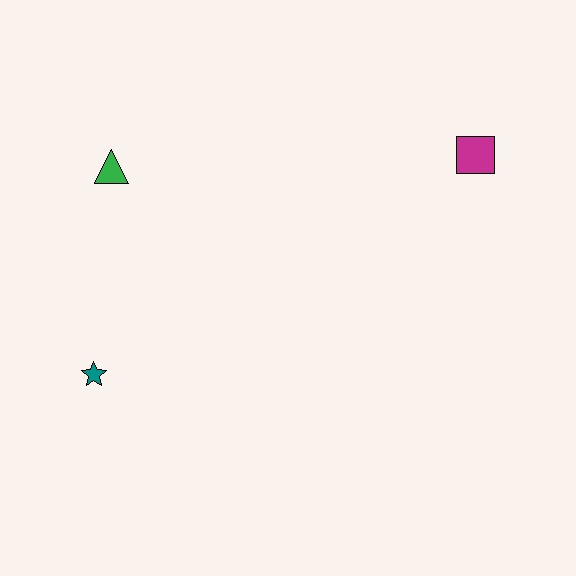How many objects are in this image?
There are 3 objects.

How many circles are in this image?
There are no circles.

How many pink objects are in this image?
There are no pink objects.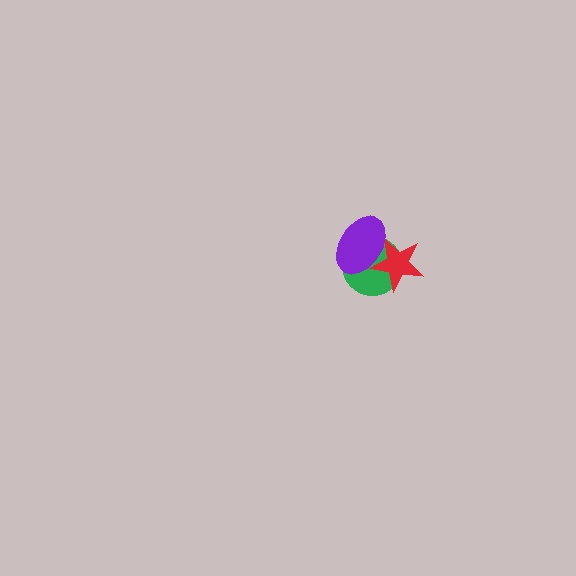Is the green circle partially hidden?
Yes, it is partially covered by another shape.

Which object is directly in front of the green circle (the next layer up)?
The red star is directly in front of the green circle.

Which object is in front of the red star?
The purple ellipse is in front of the red star.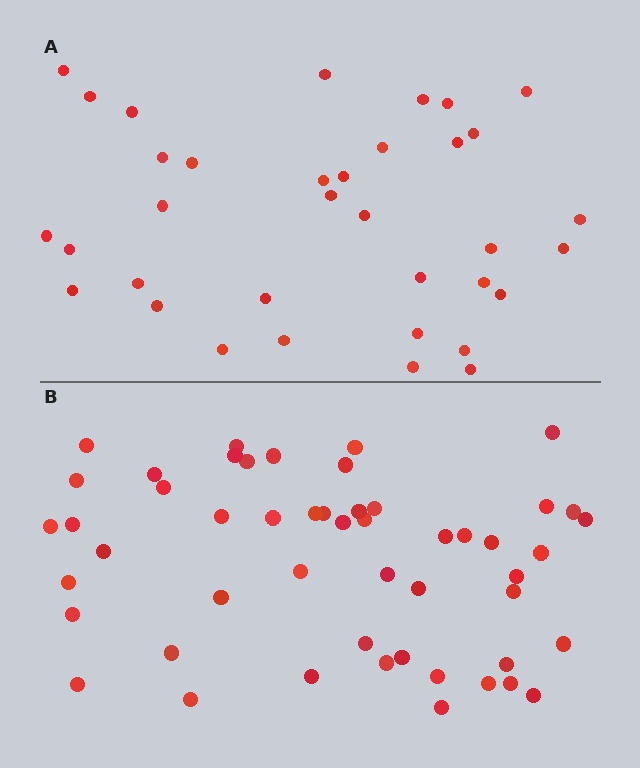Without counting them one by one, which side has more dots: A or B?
Region B (the bottom region) has more dots.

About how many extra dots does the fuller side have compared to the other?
Region B has approximately 15 more dots than region A.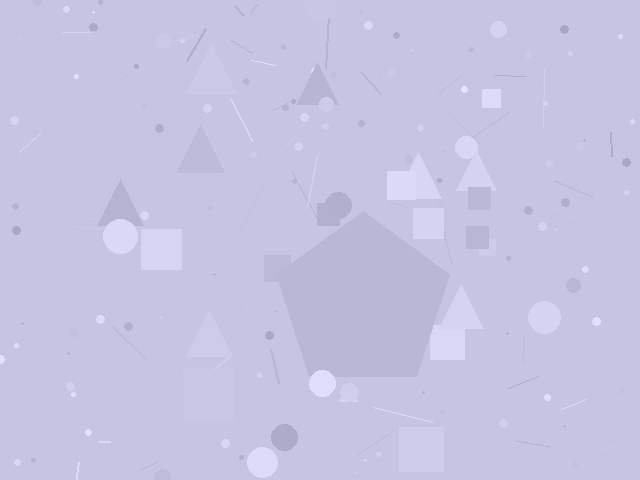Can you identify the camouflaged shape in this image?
The camouflaged shape is a pentagon.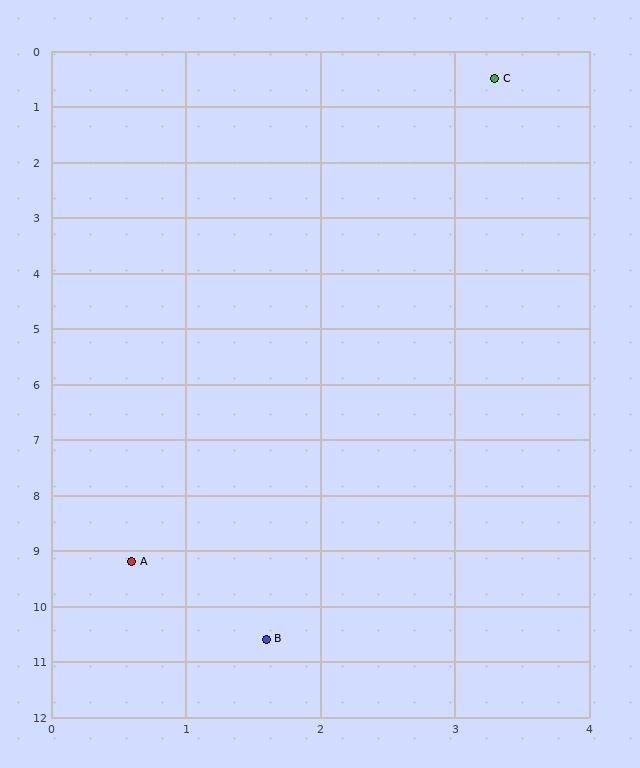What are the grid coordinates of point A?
Point A is at approximately (0.6, 9.2).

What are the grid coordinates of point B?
Point B is at approximately (1.6, 10.6).